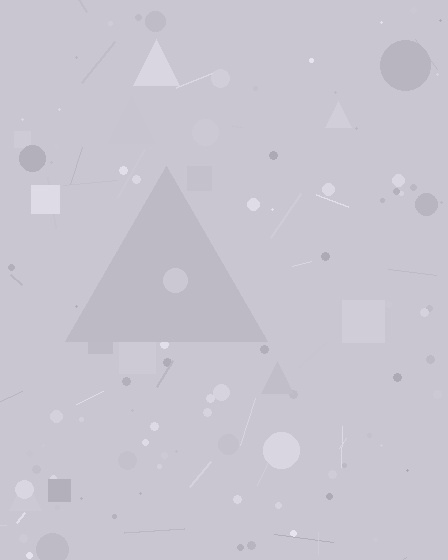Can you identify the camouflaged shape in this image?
The camouflaged shape is a triangle.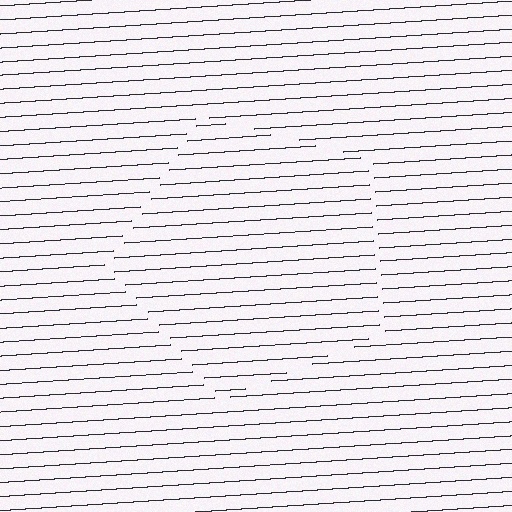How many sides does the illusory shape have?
5 sides — the line-ends trace a pentagon.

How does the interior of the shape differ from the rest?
The interior of the shape contains the same grating, shifted by half a period — the contour is defined by the phase discontinuity where line-ends from the inner and outer gratings abut.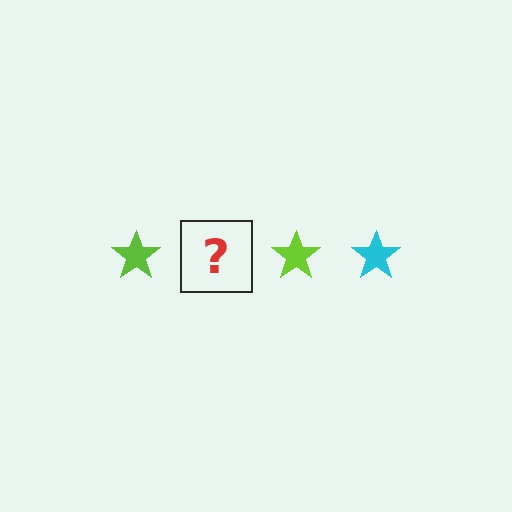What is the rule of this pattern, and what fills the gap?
The rule is that the pattern cycles through lime, cyan stars. The gap should be filled with a cyan star.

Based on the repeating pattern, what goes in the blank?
The blank should be a cyan star.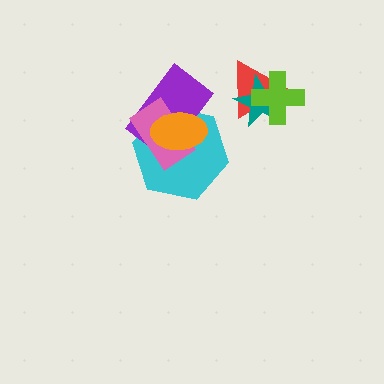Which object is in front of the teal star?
The lime cross is in front of the teal star.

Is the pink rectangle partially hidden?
Yes, it is partially covered by another shape.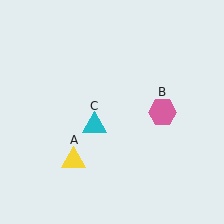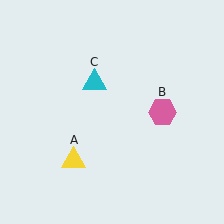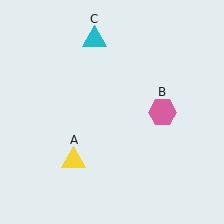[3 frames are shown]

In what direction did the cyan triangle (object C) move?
The cyan triangle (object C) moved up.